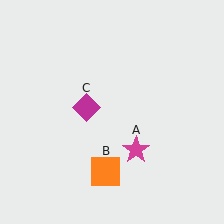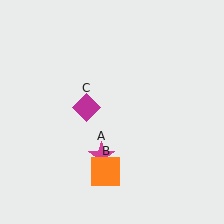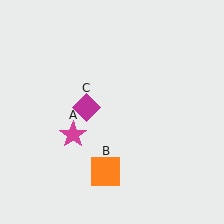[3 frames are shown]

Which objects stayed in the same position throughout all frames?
Orange square (object B) and magenta diamond (object C) remained stationary.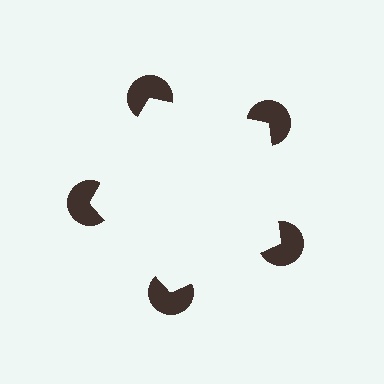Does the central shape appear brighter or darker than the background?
It typically appears slightly brighter than the background, even though no actual brightness change is drawn.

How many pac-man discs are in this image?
There are 5 — one at each vertex of the illusory pentagon.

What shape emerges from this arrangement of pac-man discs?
An illusory pentagon — its edges are inferred from the aligned wedge cuts in the pac-man discs, not physically drawn.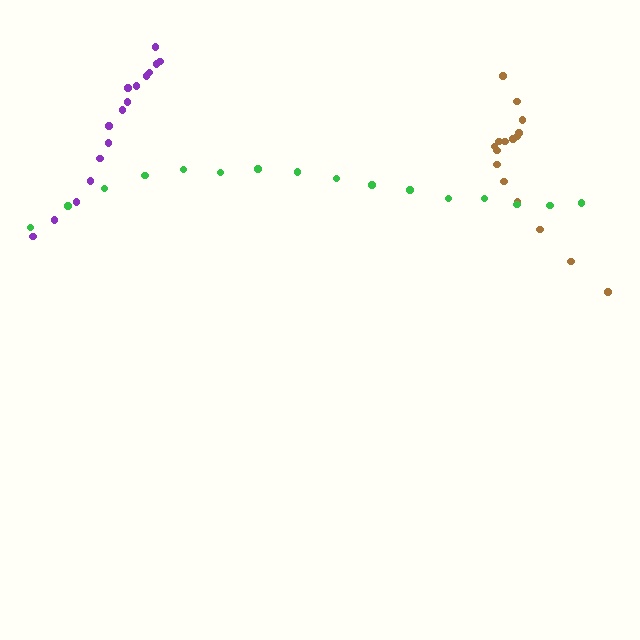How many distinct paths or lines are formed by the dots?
There are 3 distinct paths.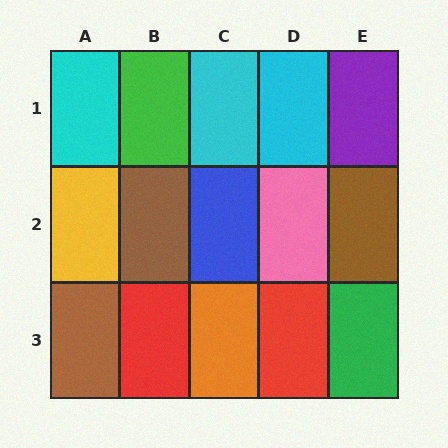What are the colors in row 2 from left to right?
Yellow, brown, blue, pink, brown.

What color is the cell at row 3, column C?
Orange.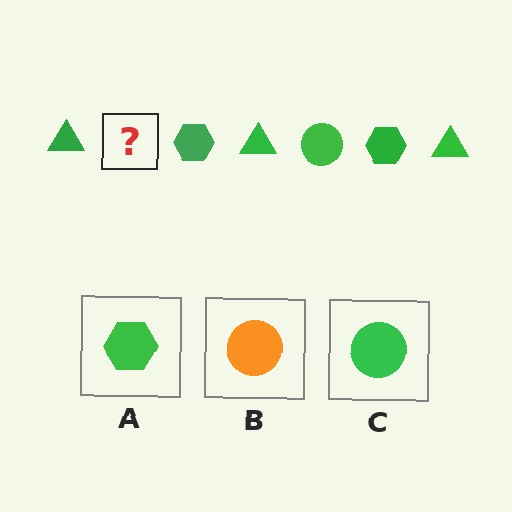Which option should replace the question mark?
Option C.